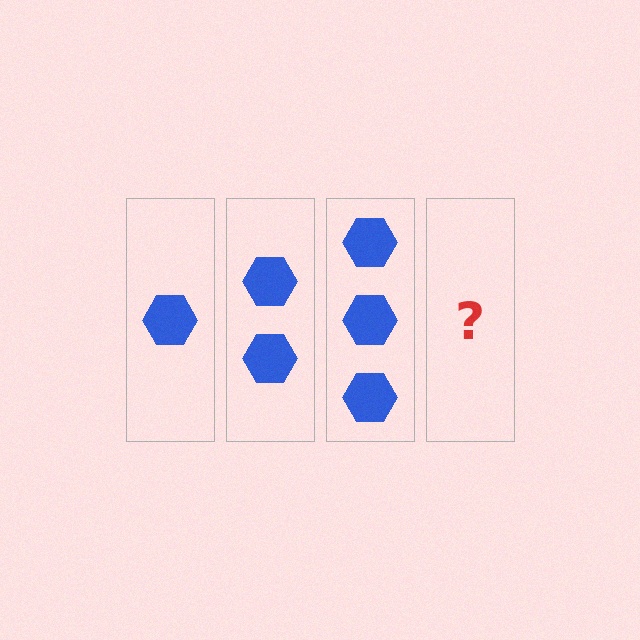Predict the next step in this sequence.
The next step is 4 hexagons.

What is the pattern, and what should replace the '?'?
The pattern is that each step adds one more hexagon. The '?' should be 4 hexagons.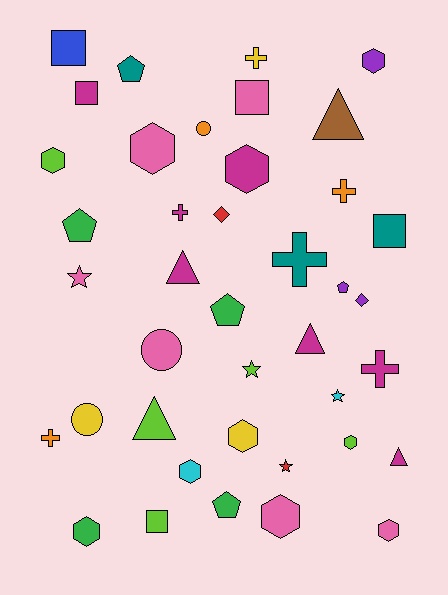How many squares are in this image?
There are 5 squares.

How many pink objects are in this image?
There are 6 pink objects.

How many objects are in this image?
There are 40 objects.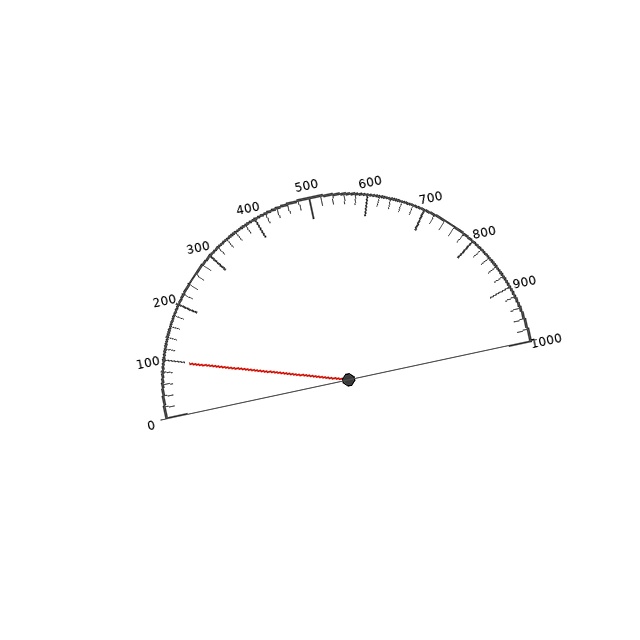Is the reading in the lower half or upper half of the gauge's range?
The reading is in the lower half of the range (0 to 1000).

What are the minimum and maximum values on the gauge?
The gauge ranges from 0 to 1000.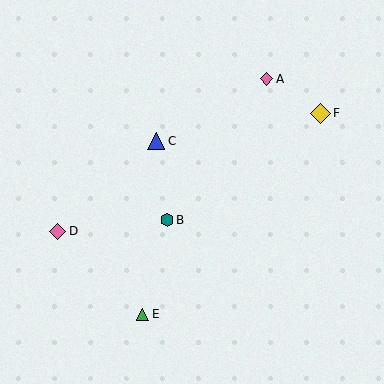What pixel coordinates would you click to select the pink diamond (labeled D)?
Click at (57, 231) to select the pink diamond D.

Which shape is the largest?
The yellow diamond (labeled F) is the largest.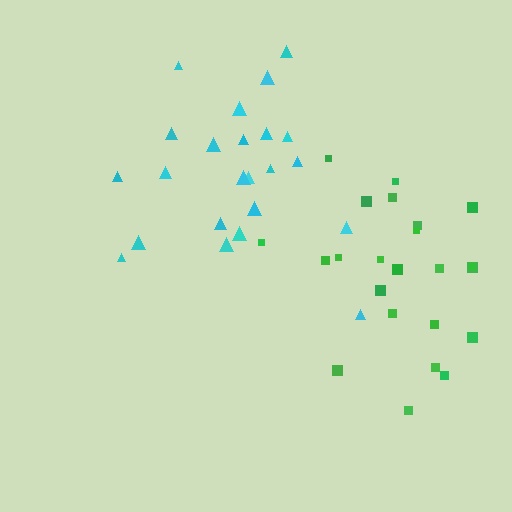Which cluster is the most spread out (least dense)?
Green.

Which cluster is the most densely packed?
Cyan.